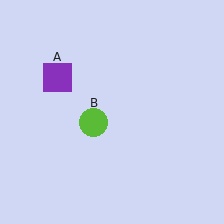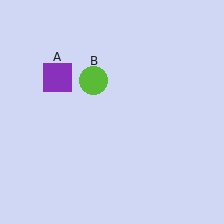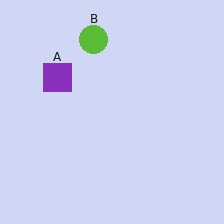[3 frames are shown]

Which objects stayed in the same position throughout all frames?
Purple square (object A) remained stationary.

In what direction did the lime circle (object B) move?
The lime circle (object B) moved up.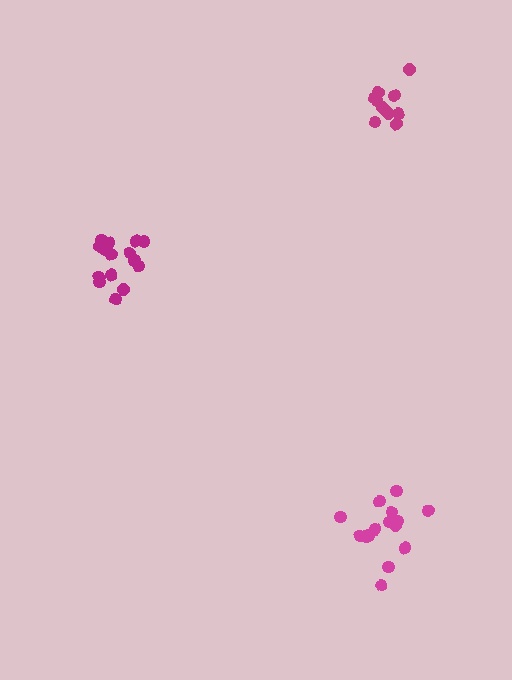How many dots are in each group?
Group 1: 15 dots, Group 2: 11 dots, Group 3: 15 dots (41 total).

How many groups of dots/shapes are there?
There are 3 groups.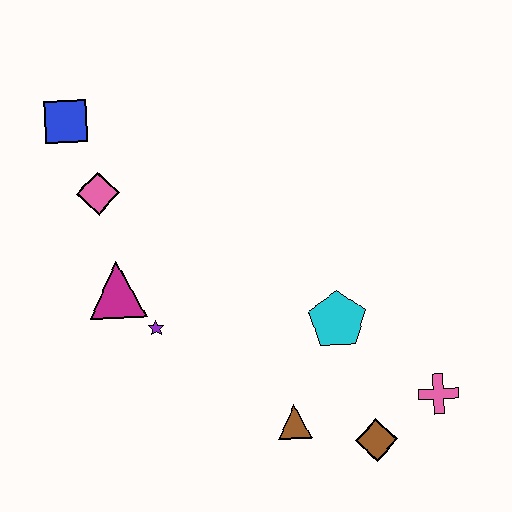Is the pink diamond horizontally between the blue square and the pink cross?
Yes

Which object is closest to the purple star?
The magenta triangle is closest to the purple star.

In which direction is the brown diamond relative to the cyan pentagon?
The brown diamond is below the cyan pentagon.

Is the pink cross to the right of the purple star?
Yes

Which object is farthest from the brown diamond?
The blue square is farthest from the brown diamond.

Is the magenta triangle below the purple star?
No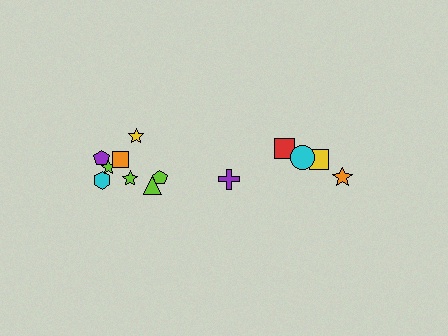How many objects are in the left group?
There are 8 objects.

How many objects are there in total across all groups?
There are 13 objects.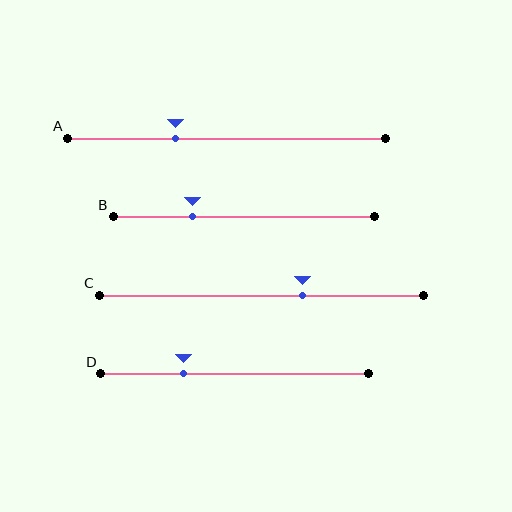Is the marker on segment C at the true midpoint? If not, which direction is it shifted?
No, the marker on segment C is shifted to the right by about 13% of the segment length.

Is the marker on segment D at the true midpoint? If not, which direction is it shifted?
No, the marker on segment D is shifted to the left by about 19% of the segment length.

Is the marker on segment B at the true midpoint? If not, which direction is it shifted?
No, the marker on segment B is shifted to the left by about 20% of the segment length.